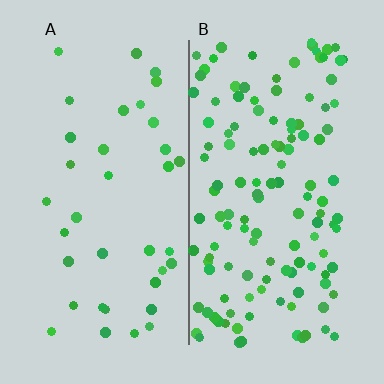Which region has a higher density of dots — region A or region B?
B (the right).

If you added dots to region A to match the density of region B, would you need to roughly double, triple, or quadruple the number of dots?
Approximately triple.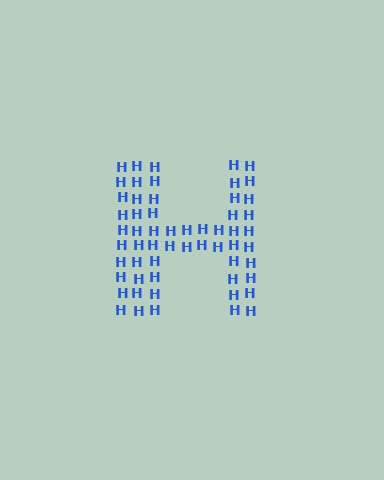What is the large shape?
The large shape is the letter H.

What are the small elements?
The small elements are letter H's.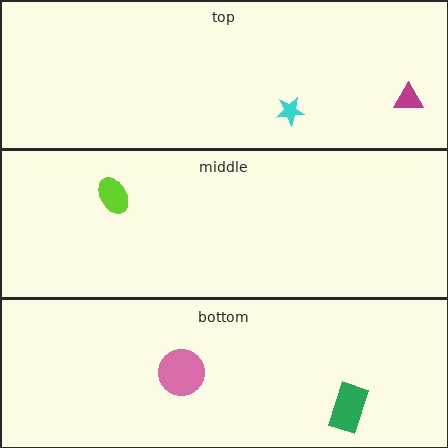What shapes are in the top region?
The magenta triangle, the cyan star.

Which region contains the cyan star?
The top region.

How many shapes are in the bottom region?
2.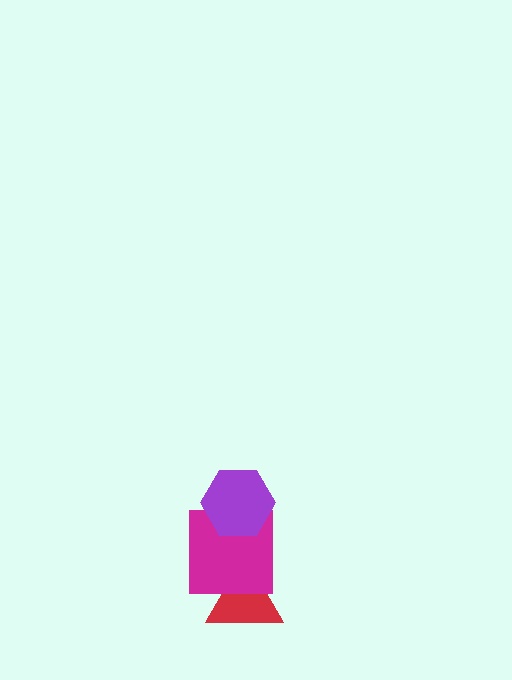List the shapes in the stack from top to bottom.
From top to bottom: the purple hexagon, the magenta square, the red triangle.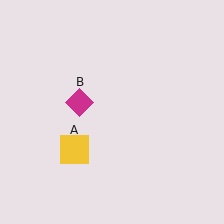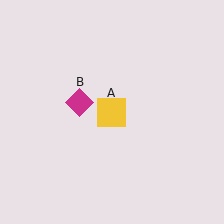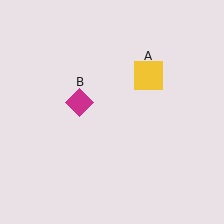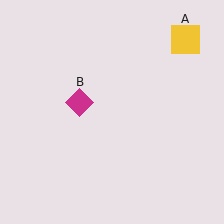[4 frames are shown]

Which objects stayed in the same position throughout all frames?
Magenta diamond (object B) remained stationary.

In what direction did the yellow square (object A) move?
The yellow square (object A) moved up and to the right.